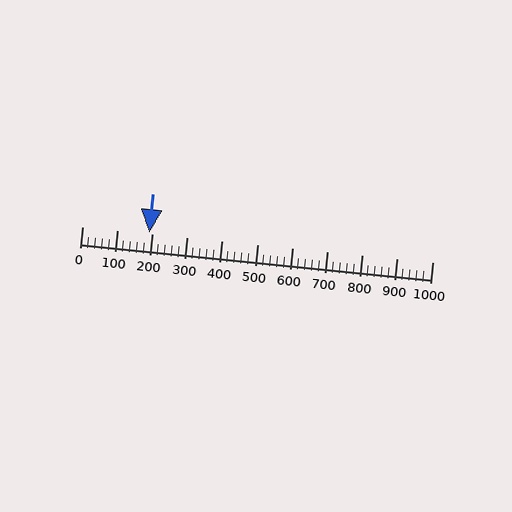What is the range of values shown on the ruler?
The ruler shows values from 0 to 1000.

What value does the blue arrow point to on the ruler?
The blue arrow points to approximately 192.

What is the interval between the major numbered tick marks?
The major tick marks are spaced 100 units apart.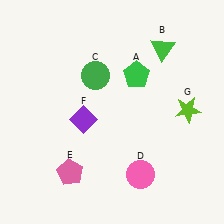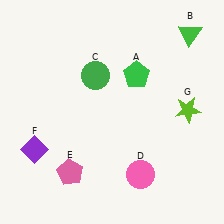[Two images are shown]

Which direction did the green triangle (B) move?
The green triangle (B) moved right.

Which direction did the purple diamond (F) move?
The purple diamond (F) moved left.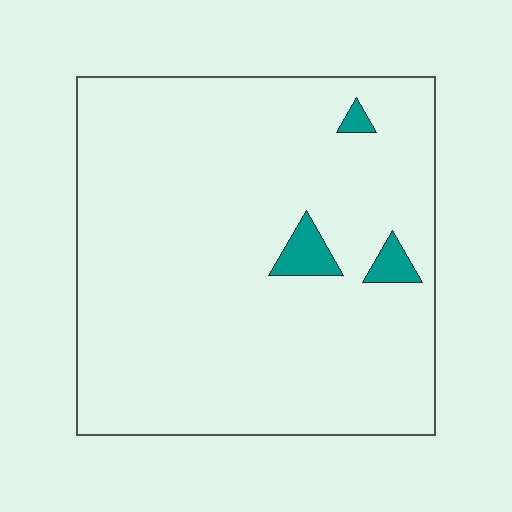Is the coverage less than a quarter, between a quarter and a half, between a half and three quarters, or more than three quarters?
Less than a quarter.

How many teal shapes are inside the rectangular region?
3.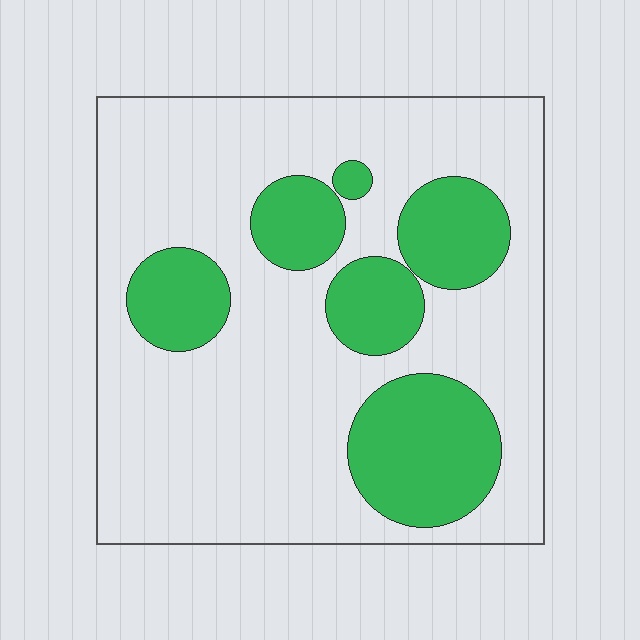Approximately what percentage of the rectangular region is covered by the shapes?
Approximately 25%.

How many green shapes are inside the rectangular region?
6.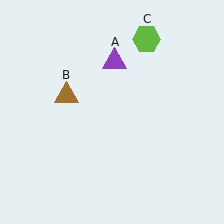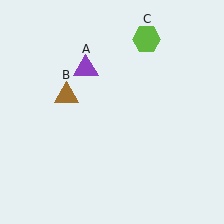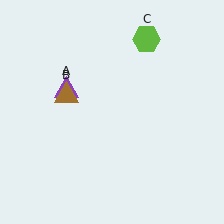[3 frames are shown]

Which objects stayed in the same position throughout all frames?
Brown triangle (object B) and lime hexagon (object C) remained stationary.